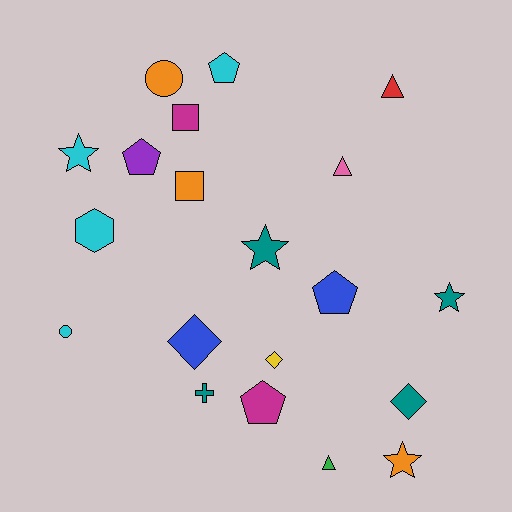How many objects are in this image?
There are 20 objects.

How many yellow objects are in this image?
There is 1 yellow object.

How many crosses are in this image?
There is 1 cross.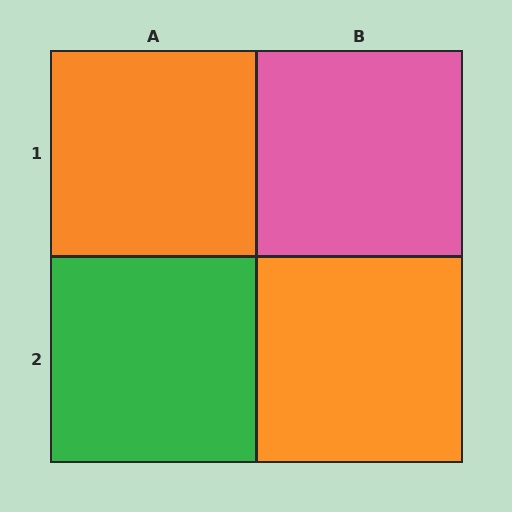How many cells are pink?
1 cell is pink.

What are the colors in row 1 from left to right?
Orange, pink.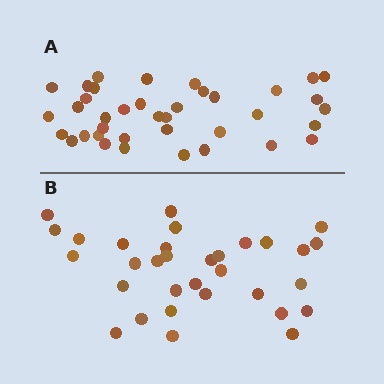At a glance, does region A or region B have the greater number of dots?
Region A (the top region) has more dots.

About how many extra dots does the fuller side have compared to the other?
Region A has about 6 more dots than region B.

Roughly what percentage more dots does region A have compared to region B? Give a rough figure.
About 20% more.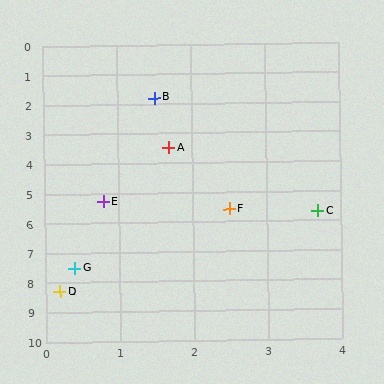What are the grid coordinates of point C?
Point C is at approximately (3.7, 5.7).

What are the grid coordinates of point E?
Point E is at approximately (0.8, 5.3).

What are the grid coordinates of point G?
Point G is at approximately (0.4, 7.5).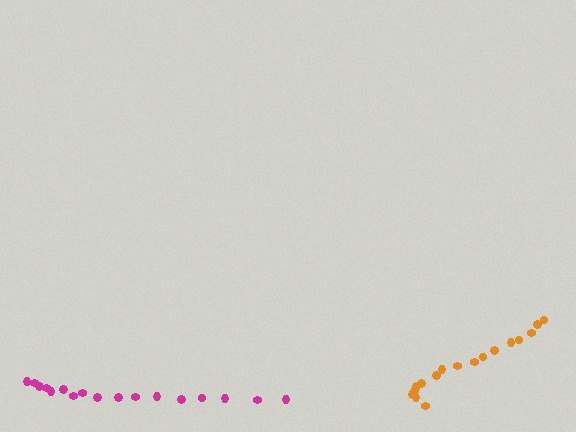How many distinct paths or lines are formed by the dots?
There are 2 distinct paths.